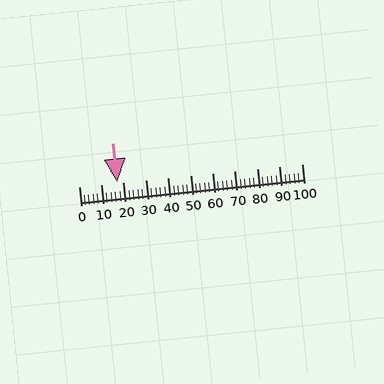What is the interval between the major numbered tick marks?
The major tick marks are spaced 10 units apart.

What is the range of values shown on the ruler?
The ruler shows values from 0 to 100.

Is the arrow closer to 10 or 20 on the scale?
The arrow is closer to 20.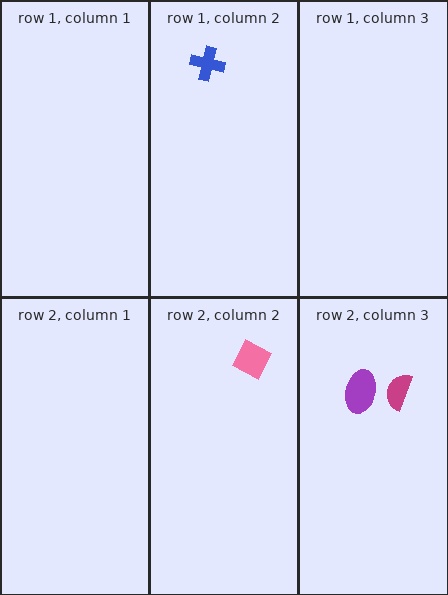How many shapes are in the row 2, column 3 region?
2.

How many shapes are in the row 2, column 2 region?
1.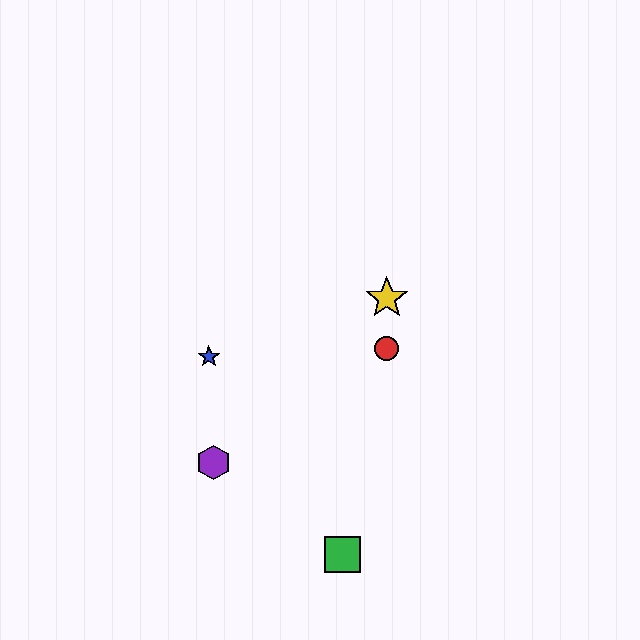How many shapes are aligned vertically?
2 shapes (the red circle, the yellow star) are aligned vertically.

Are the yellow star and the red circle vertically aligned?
Yes, both are at x≈387.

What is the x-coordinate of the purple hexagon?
The purple hexagon is at x≈214.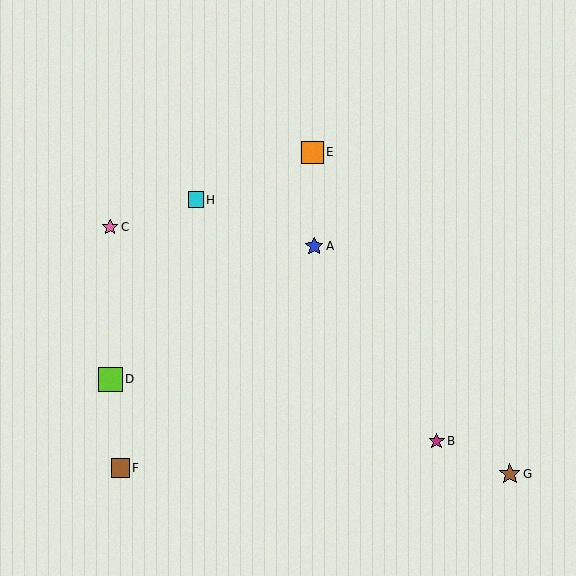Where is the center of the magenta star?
The center of the magenta star is at (437, 441).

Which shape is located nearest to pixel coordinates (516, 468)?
The brown star (labeled G) at (510, 474) is nearest to that location.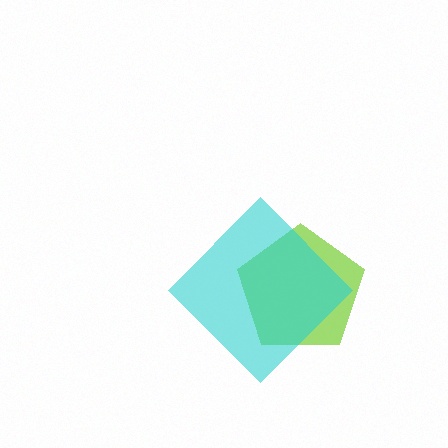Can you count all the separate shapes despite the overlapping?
Yes, there are 2 separate shapes.